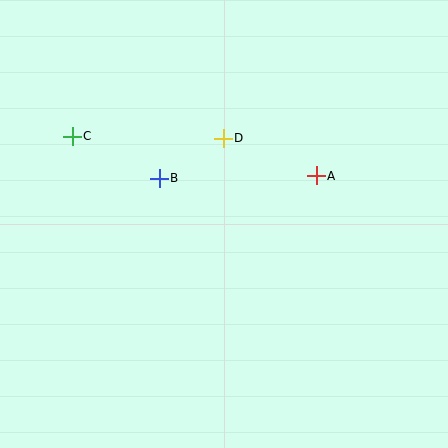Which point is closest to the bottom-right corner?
Point A is closest to the bottom-right corner.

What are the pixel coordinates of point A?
Point A is at (316, 176).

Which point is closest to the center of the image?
Point B at (159, 178) is closest to the center.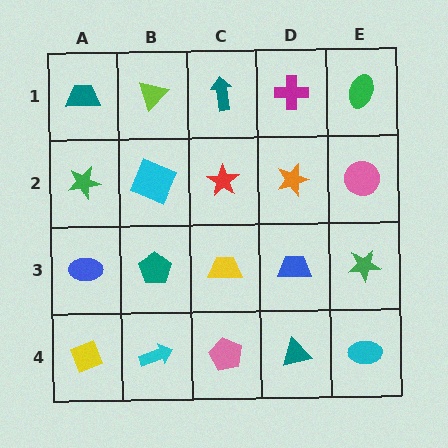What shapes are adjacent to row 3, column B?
A cyan square (row 2, column B), a cyan arrow (row 4, column B), a blue ellipse (row 3, column A), a yellow trapezoid (row 3, column C).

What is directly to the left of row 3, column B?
A blue ellipse.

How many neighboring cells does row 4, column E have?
2.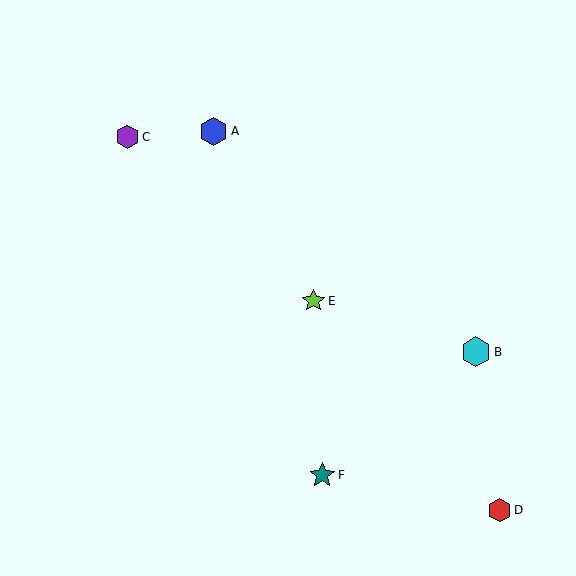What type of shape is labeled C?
Shape C is a purple hexagon.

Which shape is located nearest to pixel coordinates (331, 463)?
The teal star (labeled F) at (322, 475) is nearest to that location.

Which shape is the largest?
The cyan hexagon (labeled B) is the largest.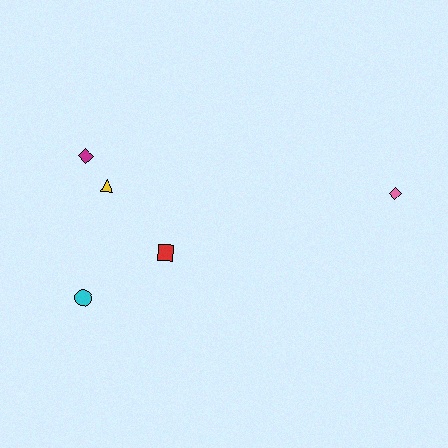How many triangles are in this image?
There is 1 triangle.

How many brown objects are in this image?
There are no brown objects.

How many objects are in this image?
There are 5 objects.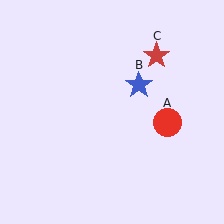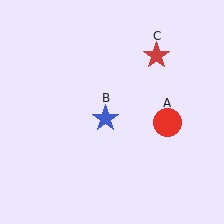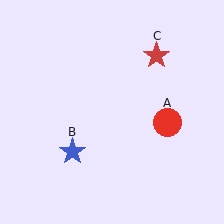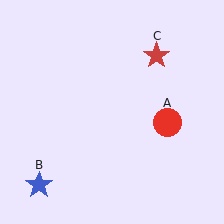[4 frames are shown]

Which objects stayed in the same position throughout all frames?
Red circle (object A) and red star (object C) remained stationary.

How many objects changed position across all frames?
1 object changed position: blue star (object B).